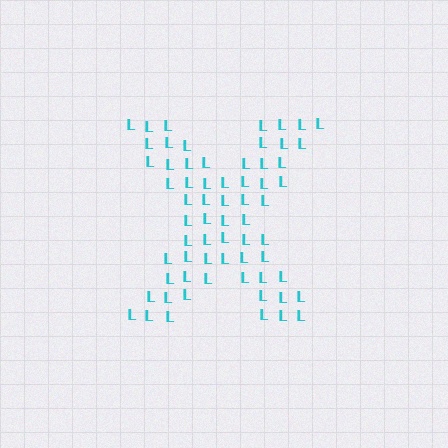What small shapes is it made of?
It is made of small letter L's.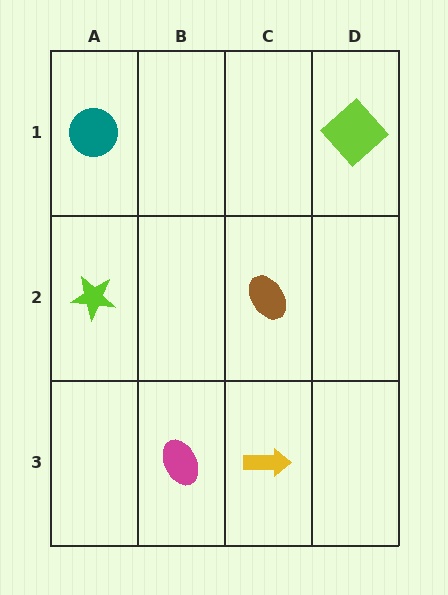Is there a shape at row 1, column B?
No, that cell is empty.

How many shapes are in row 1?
2 shapes.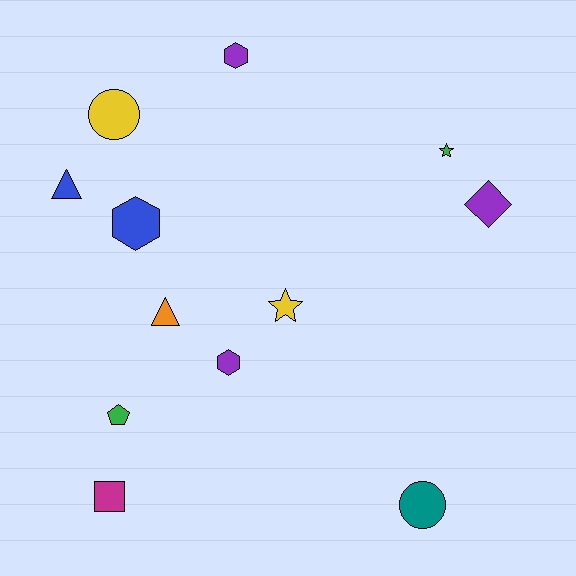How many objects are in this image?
There are 12 objects.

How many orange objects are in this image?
There is 1 orange object.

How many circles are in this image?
There are 2 circles.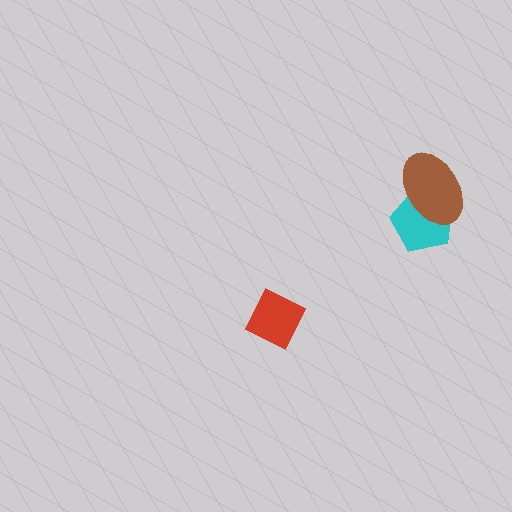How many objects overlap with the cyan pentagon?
1 object overlaps with the cyan pentagon.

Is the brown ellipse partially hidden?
No, no other shape covers it.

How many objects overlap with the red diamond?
0 objects overlap with the red diamond.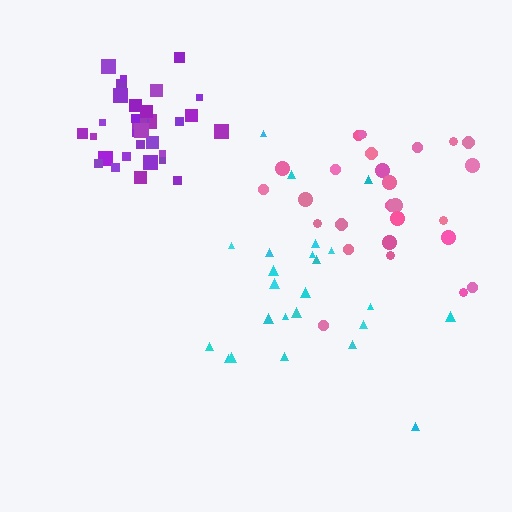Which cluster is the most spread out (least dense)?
Pink.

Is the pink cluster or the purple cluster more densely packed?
Purple.